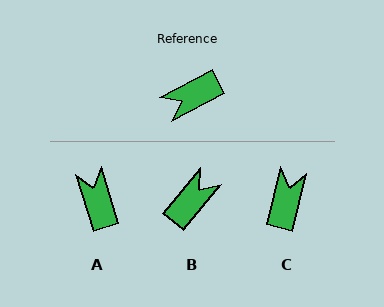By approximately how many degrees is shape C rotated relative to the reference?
Approximately 132 degrees clockwise.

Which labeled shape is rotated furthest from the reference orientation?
B, about 158 degrees away.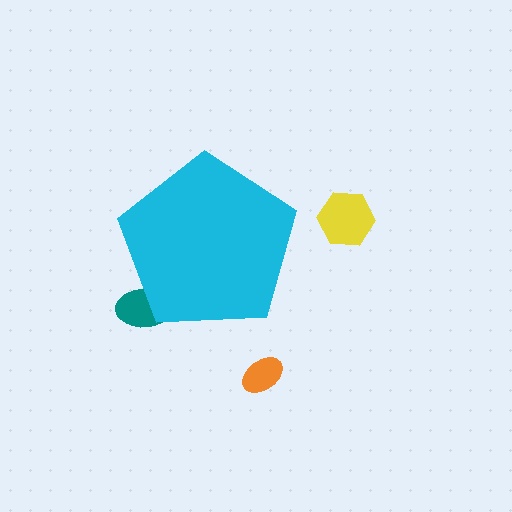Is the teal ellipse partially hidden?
Yes, the teal ellipse is partially hidden behind the cyan pentagon.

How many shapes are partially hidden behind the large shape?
1 shape is partially hidden.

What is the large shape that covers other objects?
A cyan pentagon.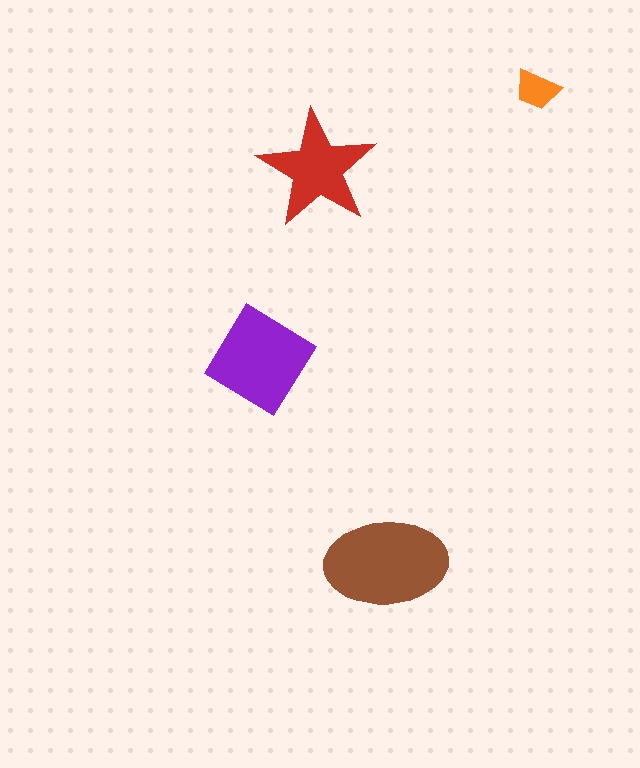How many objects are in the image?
There are 4 objects in the image.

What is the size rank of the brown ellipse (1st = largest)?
1st.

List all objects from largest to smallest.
The brown ellipse, the purple diamond, the red star, the orange trapezoid.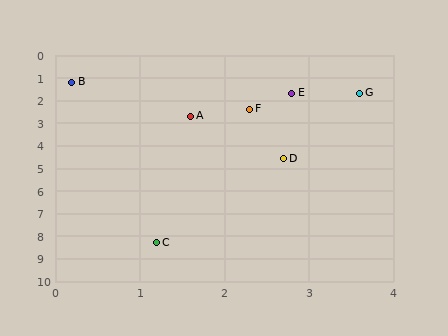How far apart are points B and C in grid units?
Points B and C are about 7.2 grid units apart.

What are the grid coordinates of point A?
Point A is at approximately (1.6, 2.7).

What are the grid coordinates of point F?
Point F is at approximately (2.3, 2.4).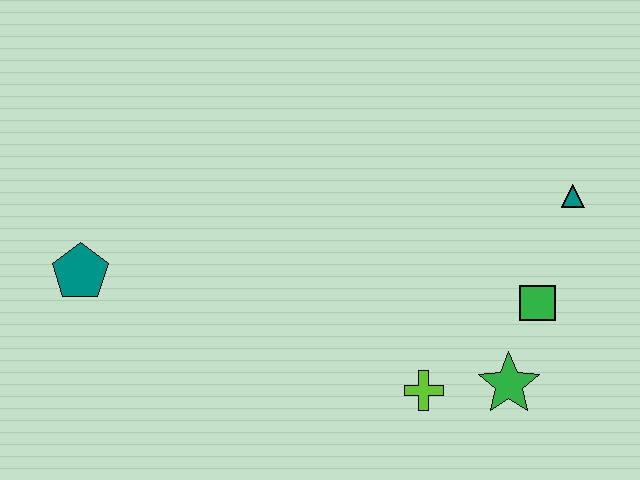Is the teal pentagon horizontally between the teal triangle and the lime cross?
No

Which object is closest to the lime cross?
The green star is closest to the lime cross.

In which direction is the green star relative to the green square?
The green star is below the green square.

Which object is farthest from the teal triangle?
The teal pentagon is farthest from the teal triangle.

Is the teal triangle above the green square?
Yes